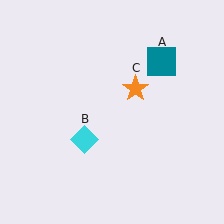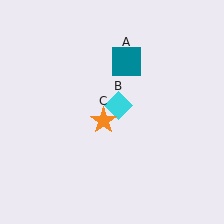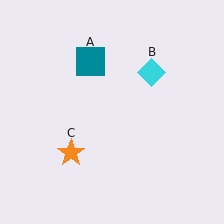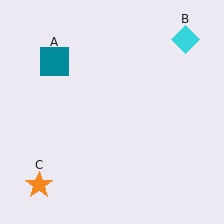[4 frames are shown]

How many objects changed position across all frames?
3 objects changed position: teal square (object A), cyan diamond (object B), orange star (object C).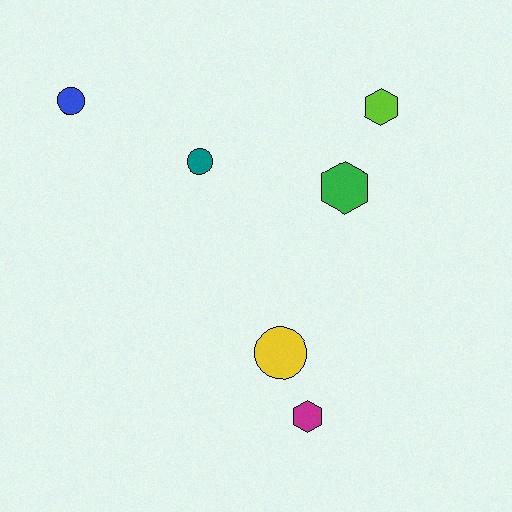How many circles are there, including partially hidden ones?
There are 3 circles.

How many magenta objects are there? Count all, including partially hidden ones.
There is 1 magenta object.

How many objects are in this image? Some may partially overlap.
There are 6 objects.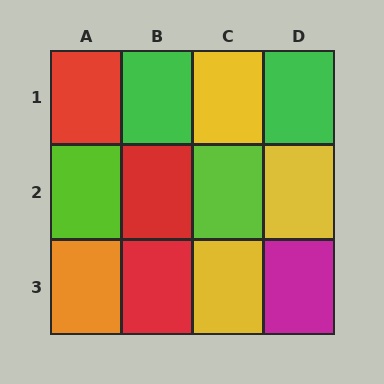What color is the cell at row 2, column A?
Lime.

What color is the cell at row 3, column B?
Red.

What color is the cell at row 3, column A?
Orange.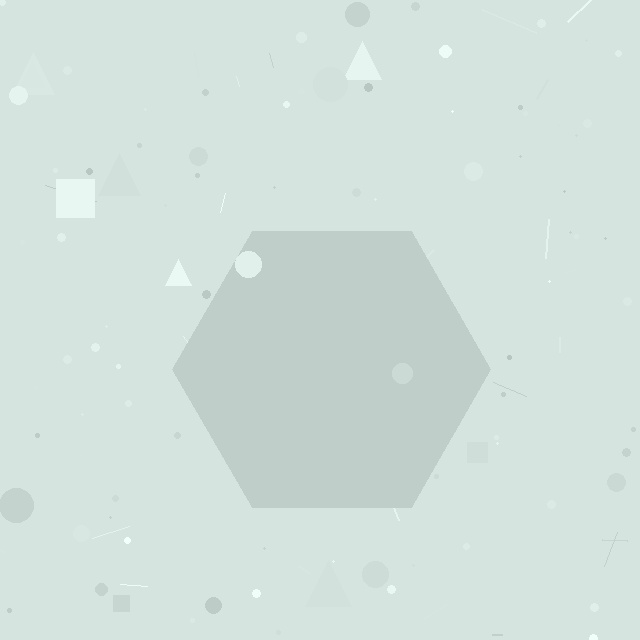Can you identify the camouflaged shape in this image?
The camouflaged shape is a hexagon.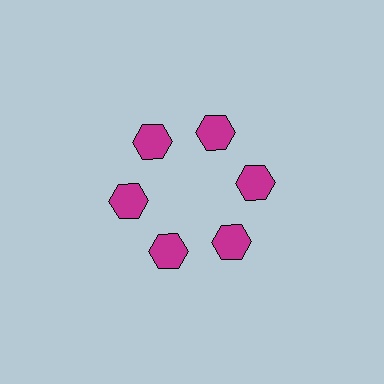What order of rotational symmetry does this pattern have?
This pattern has 6-fold rotational symmetry.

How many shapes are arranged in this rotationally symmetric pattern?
There are 6 shapes, arranged in 6 groups of 1.